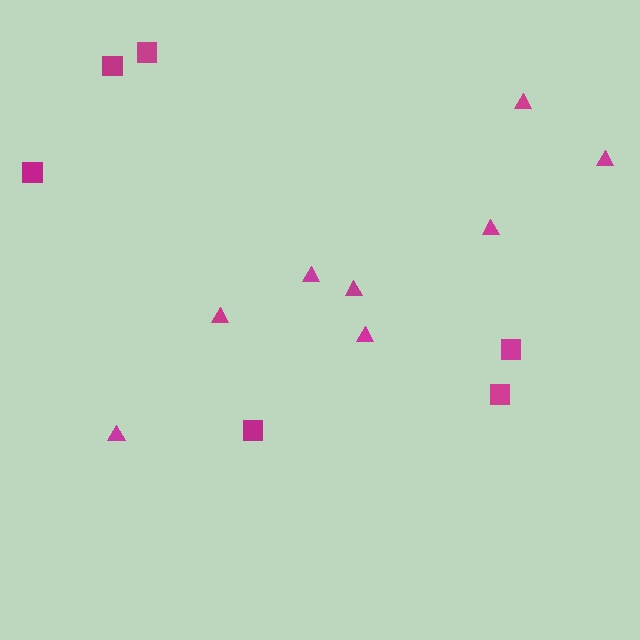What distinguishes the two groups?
There are 2 groups: one group of triangles (8) and one group of squares (6).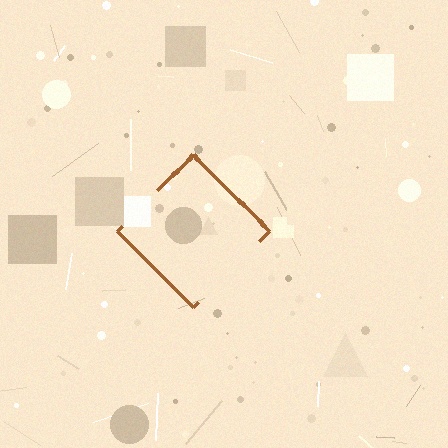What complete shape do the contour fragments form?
The contour fragments form a diamond.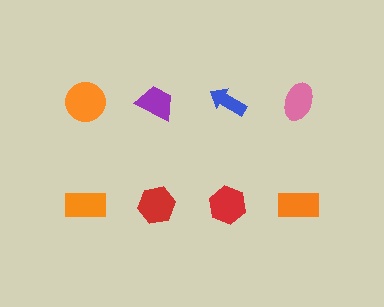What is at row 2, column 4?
An orange rectangle.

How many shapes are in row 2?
4 shapes.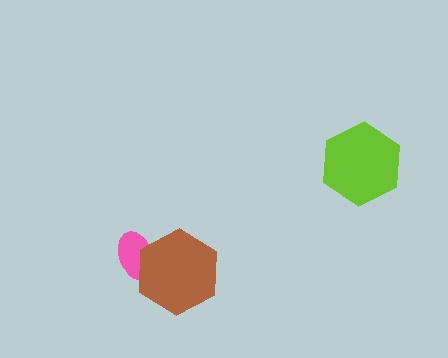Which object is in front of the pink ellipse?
The brown hexagon is in front of the pink ellipse.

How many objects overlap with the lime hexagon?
0 objects overlap with the lime hexagon.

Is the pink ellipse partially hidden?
Yes, it is partially covered by another shape.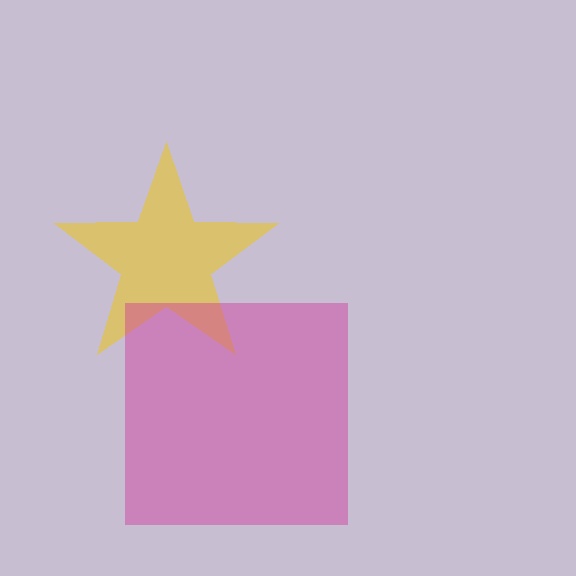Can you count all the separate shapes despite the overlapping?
Yes, there are 2 separate shapes.